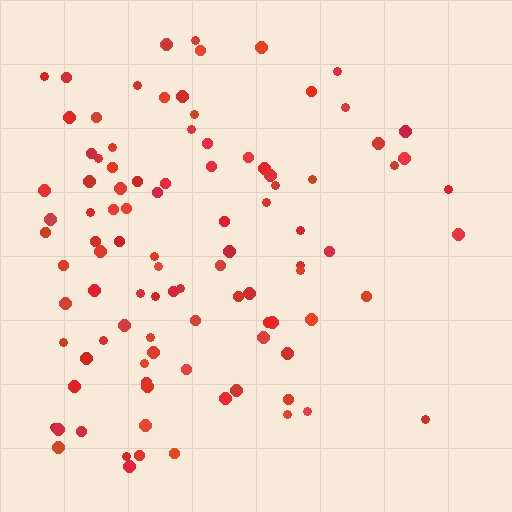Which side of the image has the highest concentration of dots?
The left.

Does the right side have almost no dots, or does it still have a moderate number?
Still a moderate number, just noticeably fewer than the left.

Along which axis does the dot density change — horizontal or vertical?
Horizontal.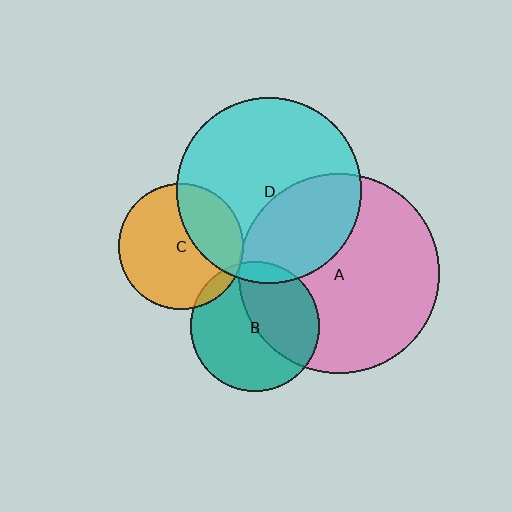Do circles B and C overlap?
Yes.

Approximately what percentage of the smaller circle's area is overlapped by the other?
Approximately 5%.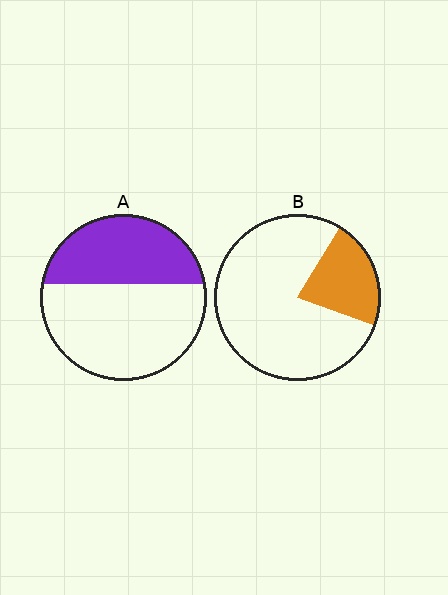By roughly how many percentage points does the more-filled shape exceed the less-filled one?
By roughly 20 percentage points (A over B).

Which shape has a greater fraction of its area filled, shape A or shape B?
Shape A.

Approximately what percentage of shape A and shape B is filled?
A is approximately 40% and B is approximately 20%.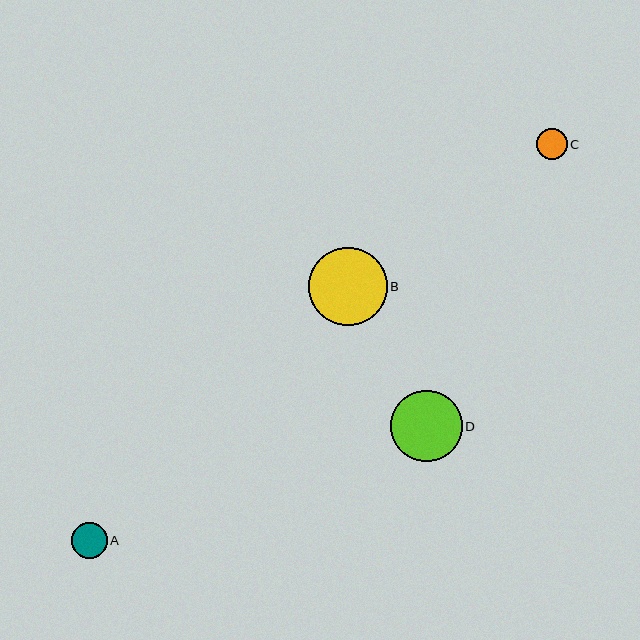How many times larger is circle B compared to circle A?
Circle B is approximately 2.2 times the size of circle A.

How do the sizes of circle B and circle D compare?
Circle B and circle D are approximately the same size.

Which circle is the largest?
Circle B is the largest with a size of approximately 79 pixels.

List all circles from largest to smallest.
From largest to smallest: B, D, A, C.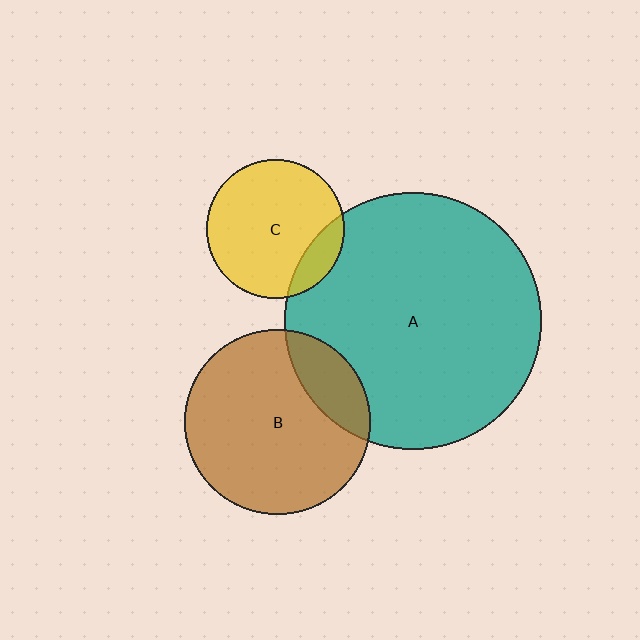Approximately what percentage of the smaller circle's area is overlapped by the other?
Approximately 15%.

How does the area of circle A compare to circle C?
Approximately 3.4 times.